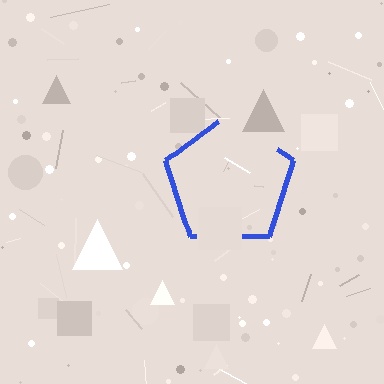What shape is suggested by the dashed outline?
The dashed outline suggests a pentagon.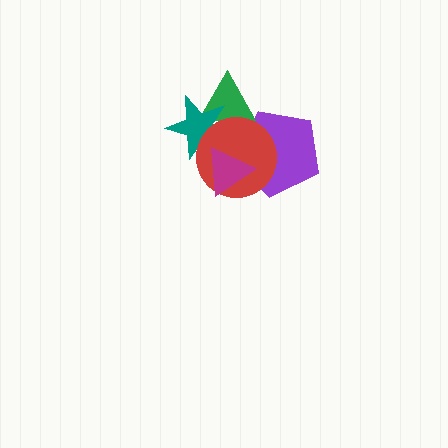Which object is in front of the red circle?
The magenta triangle is in front of the red circle.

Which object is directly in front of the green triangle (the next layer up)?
The teal star is directly in front of the green triangle.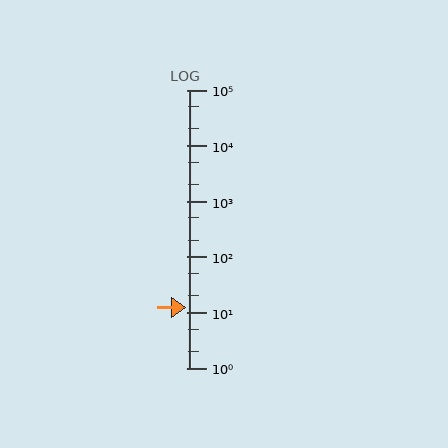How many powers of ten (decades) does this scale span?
The scale spans 5 decades, from 1 to 100000.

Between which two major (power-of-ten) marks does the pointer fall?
The pointer is between 10 and 100.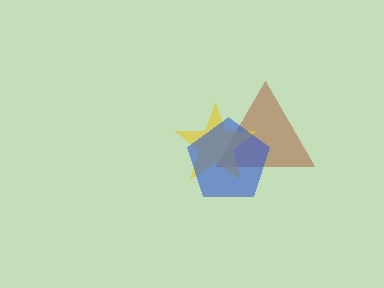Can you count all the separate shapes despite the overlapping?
Yes, there are 3 separate shapes.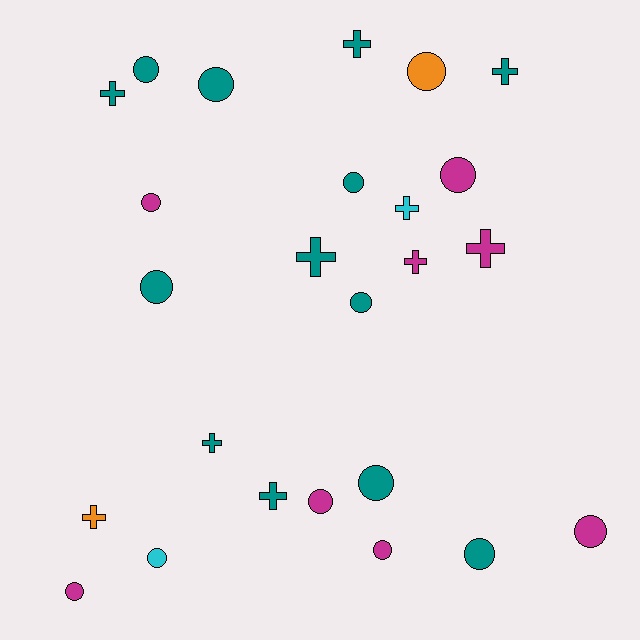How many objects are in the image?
There are 25 objects.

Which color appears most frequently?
Teal, with 13 objects.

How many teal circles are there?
There are 7 teal circles.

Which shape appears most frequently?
Circle, with 15 objects.